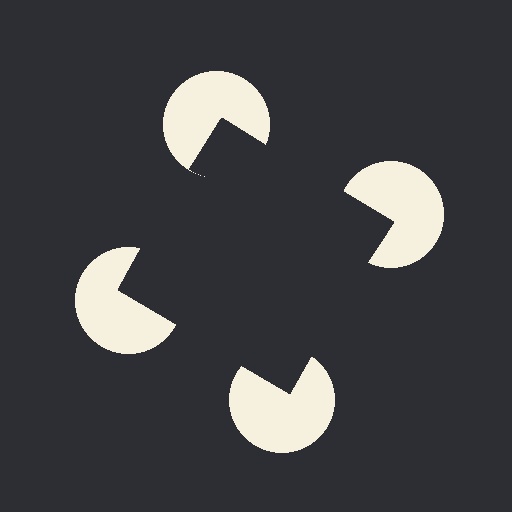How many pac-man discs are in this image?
There are 4 — one at each vertex of the illusory square.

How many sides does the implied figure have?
4 sides.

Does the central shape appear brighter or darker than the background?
It typically appears slightly darker than the background, even though no actual brightness change is drawn.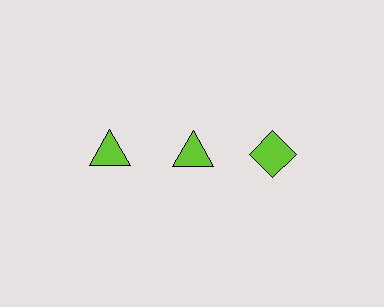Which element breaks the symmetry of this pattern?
The lime diamond in the top row, center column breaks the symmetry. All other shapes are lime triangles.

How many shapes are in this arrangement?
There are 3 shapes arranged in a grid pattern.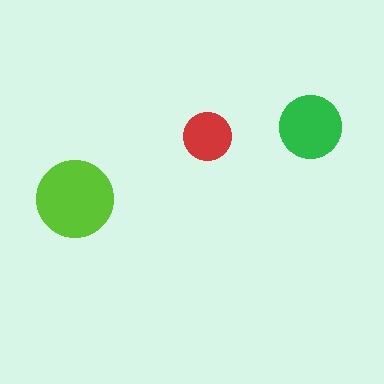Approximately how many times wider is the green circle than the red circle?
About 1.5 times wider.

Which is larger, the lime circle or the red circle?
The lime one.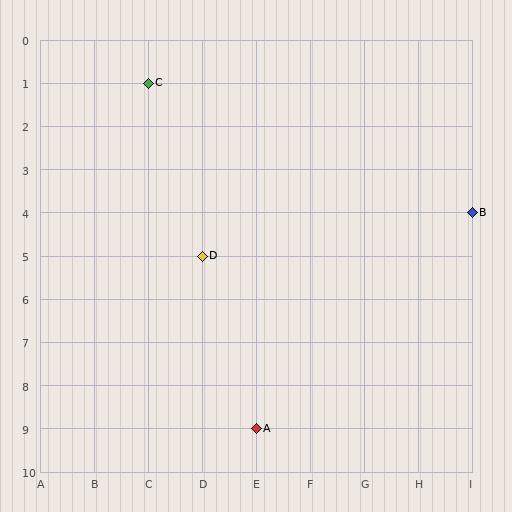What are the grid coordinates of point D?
Point D is at grid coordinates (D, 5).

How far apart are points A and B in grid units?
Points A and B are 4 columns and 5 rows apart (about 6.4 grid units diagonally).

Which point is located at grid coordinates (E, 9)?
Point A is at (E, 9).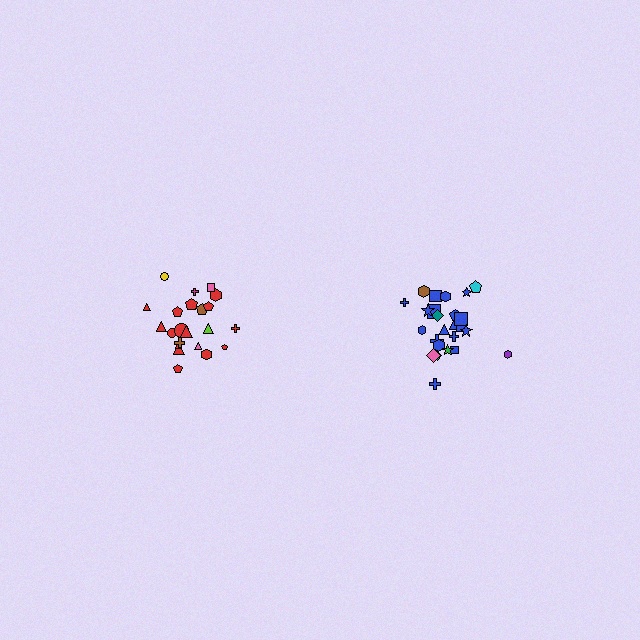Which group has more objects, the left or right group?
The right group.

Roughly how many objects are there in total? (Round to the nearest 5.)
Roughly 45 objects in total.